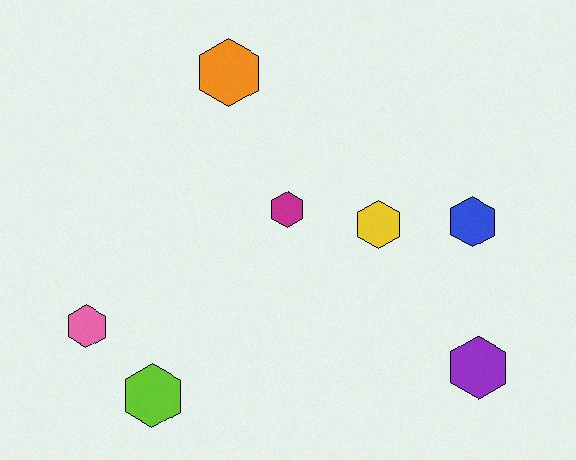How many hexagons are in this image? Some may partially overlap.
There are 7 hexagons.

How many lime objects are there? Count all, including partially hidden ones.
There is 1 lime object.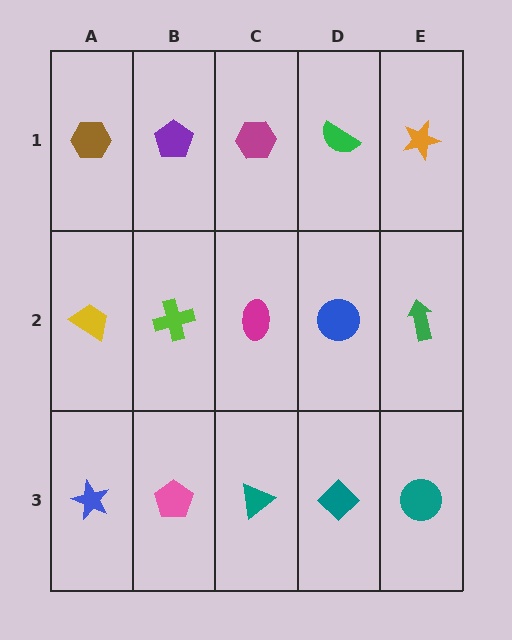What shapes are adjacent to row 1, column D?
A blue circle (row 2, column D), a magenta hexagon (row 1, column C), an orange star (row 1, column E).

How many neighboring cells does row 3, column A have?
2.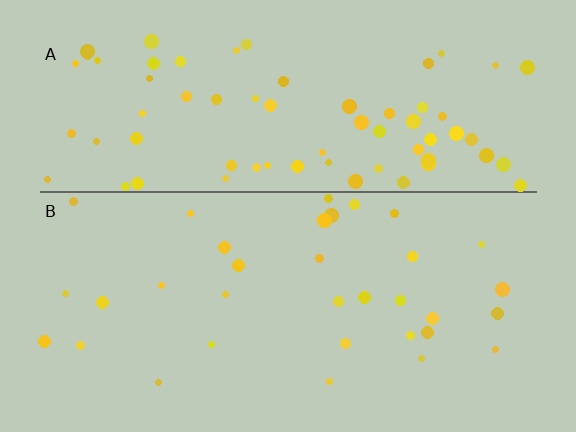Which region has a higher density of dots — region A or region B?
A (the top).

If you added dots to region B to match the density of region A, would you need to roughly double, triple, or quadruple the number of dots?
Approximately double.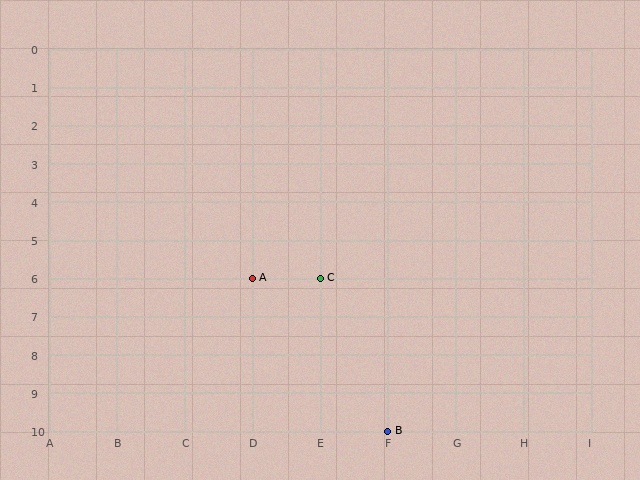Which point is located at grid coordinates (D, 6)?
Point A is at (D, 6).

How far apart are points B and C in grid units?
Points B and C are 1 column and 4 rows apart (about 4.1 grid units diagonally).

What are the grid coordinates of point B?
Point B is at grid coordinates (F, 10).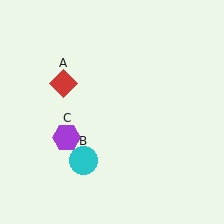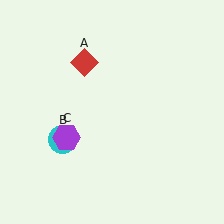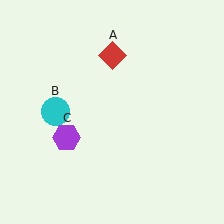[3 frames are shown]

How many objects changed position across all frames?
2 objects changed position: red diamond (object A), cyan circle (object B).